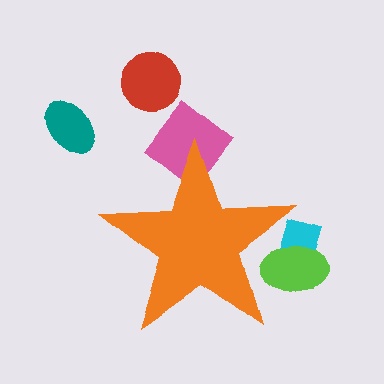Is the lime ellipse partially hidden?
Yes, the lime ellipse is partially hidden behind the orange star.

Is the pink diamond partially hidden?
Yes, the pink diamond is partially hidden behind the orange star.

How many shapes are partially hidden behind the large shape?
3 shapes are partially hidden.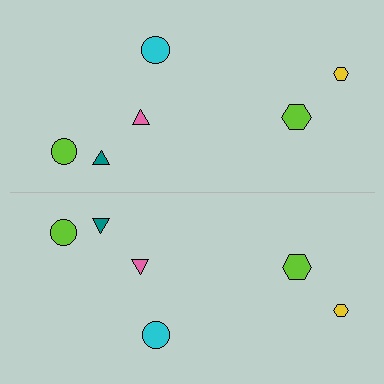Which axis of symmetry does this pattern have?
The pattern has a horizontal axis of symmetry running through the center of the image.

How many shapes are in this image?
There are 12 shapes in this image.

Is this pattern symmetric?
Yes, this pattern has bilateral (reflection) symmetry.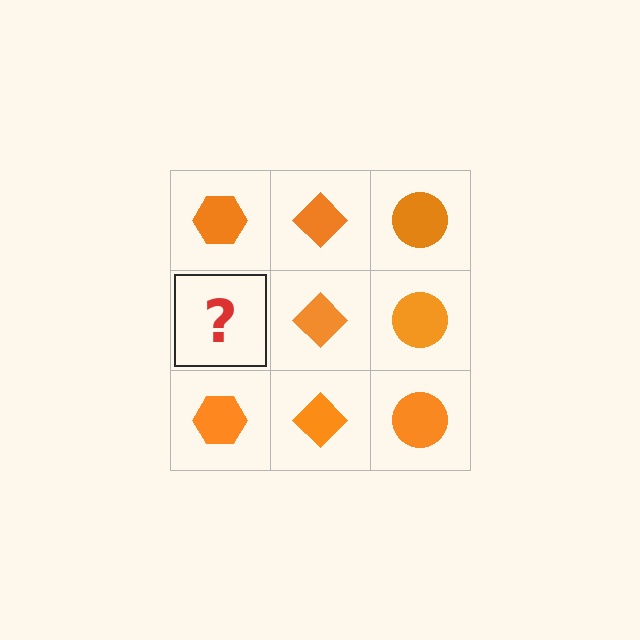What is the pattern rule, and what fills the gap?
The rule is that each column has a consistent shape. The gap should be filled with an orange hexagon.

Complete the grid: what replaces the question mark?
The question mark should be replaced with an orange hexagon.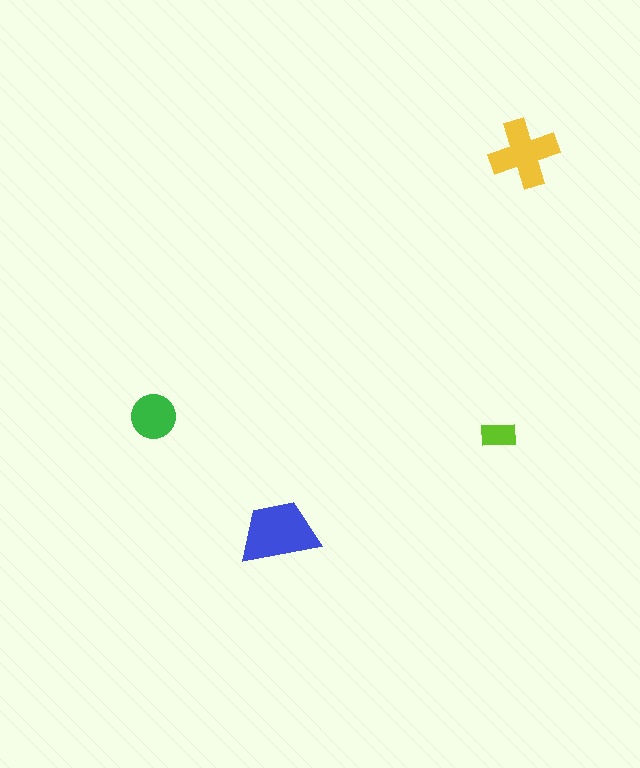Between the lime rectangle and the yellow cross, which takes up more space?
The yellow cross.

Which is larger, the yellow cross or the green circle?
The yellow cross.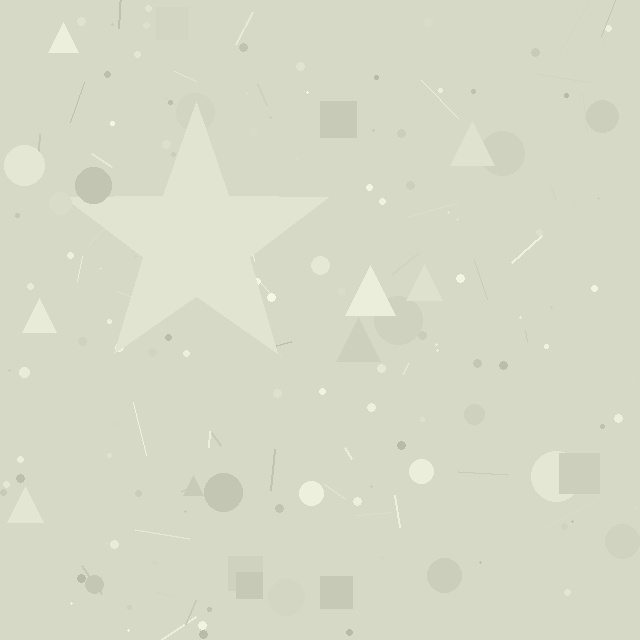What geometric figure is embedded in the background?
A star is embedded in the background.